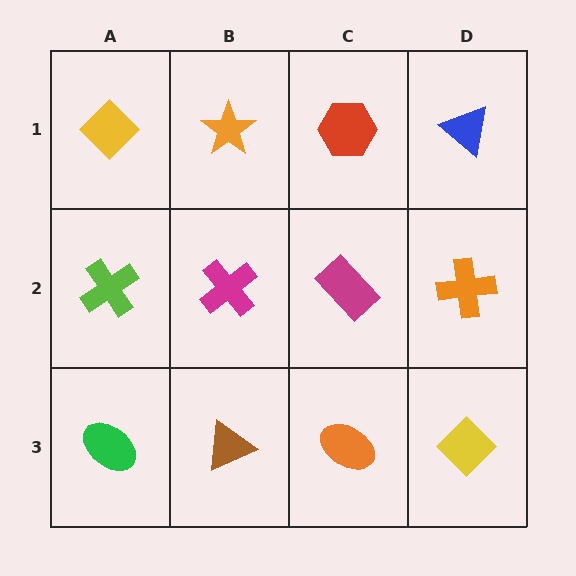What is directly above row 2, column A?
A yellow diamond.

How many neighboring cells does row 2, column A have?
3.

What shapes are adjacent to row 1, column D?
An orange cross (row 2, column D), a red hexagon (row 1, column C).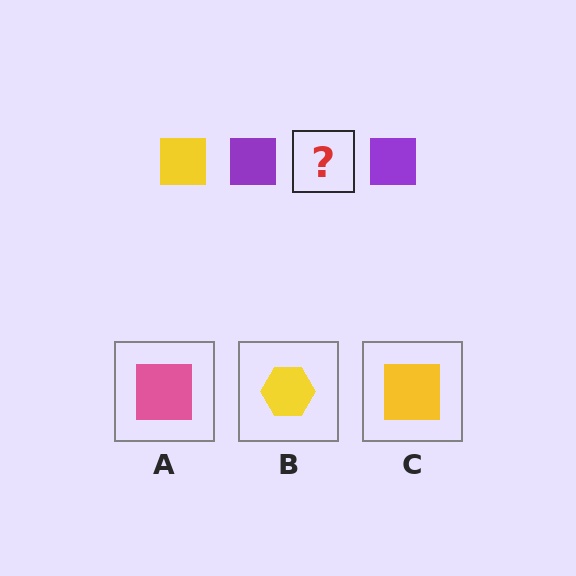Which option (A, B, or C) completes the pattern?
C.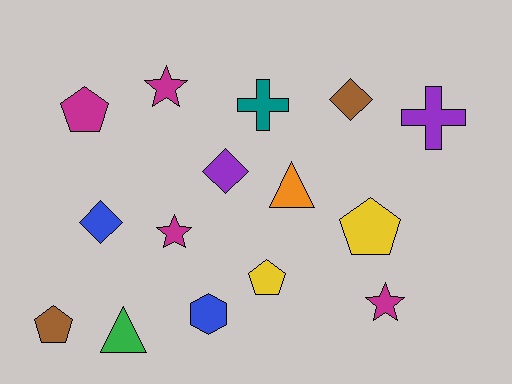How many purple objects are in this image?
There are 2 purple objects.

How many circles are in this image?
There are no circles.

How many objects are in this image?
There are 15 objects.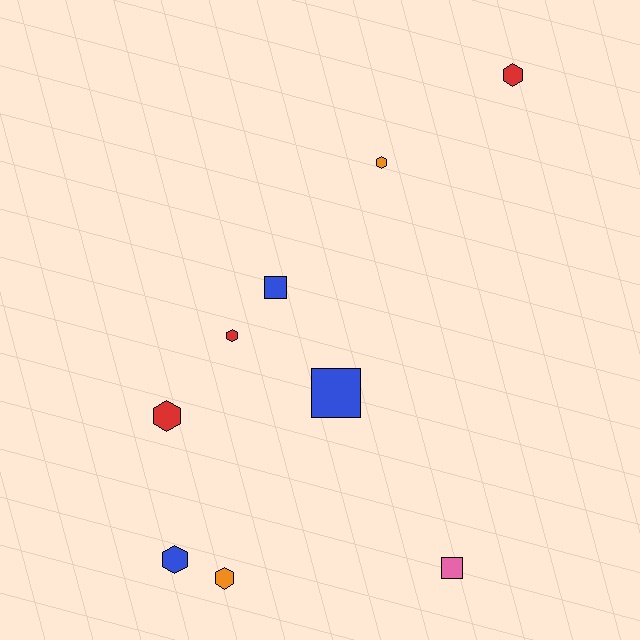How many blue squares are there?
There are 2 blue squares.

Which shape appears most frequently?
Hexagon, with 6 objects.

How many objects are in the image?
There are 9 objects.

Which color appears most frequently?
Blue, with 3 objects.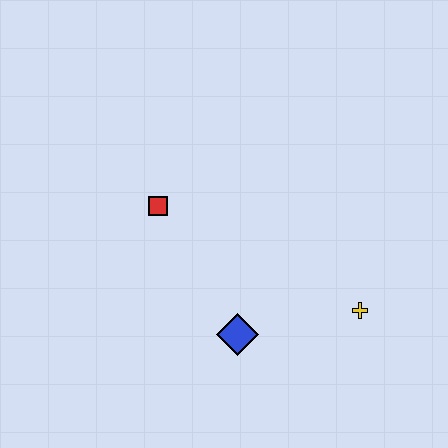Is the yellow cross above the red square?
No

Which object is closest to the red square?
The blue diamond is closest to the red square.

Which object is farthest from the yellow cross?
The red square is farthest from the yellow cross.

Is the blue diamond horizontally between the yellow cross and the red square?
Yes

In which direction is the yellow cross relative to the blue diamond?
The yellow cross is to the right of the blue diamond.